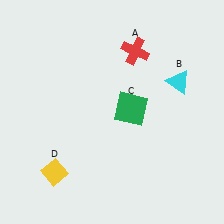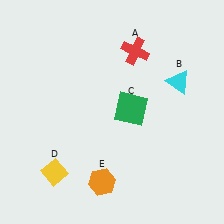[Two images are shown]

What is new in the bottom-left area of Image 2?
An orange hexagon (E) was added in the bottom-left area of Image 2.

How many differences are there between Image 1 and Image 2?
There is 1 difference between the two images.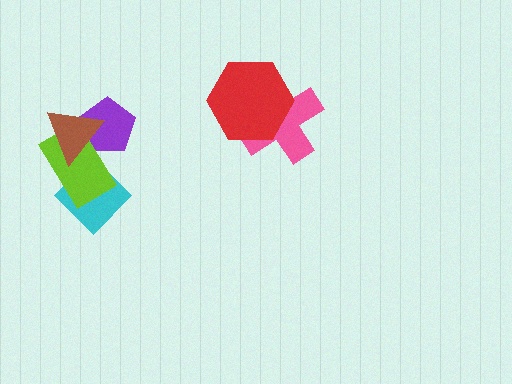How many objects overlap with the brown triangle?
2 objects overlap with the brown triangle.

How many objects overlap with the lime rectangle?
3 objects overlap with the lime rectangle.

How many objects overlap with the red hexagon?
1 object overlaps with the red hexagon.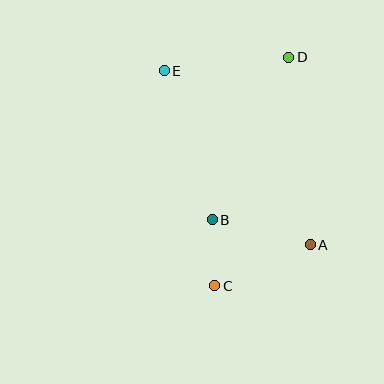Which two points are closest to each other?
Points B and C are closest to each other.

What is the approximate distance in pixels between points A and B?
The distance between A and B is approximately 101 pixels.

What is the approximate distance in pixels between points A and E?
The distance between A and E is approximately 227 pixels.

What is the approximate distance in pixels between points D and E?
The distance between D and E is approximately 125 pixels.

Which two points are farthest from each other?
Points C and D are farthest from each other.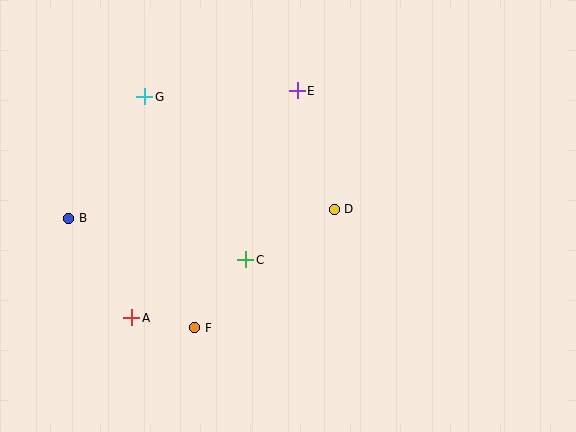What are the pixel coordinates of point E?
Point E is at (297, 91).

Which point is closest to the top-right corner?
Point E is closest to the top-right corner.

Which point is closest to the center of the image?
Point D at (334, 209) is closest to the center.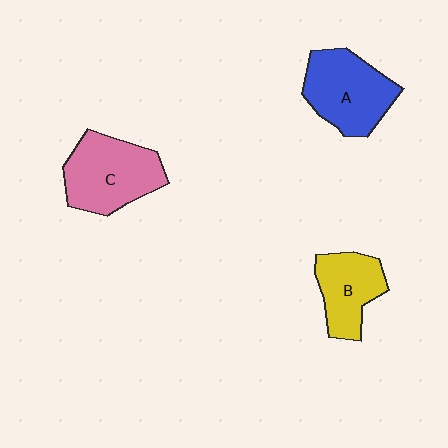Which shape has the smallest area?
Shape B (yellow).